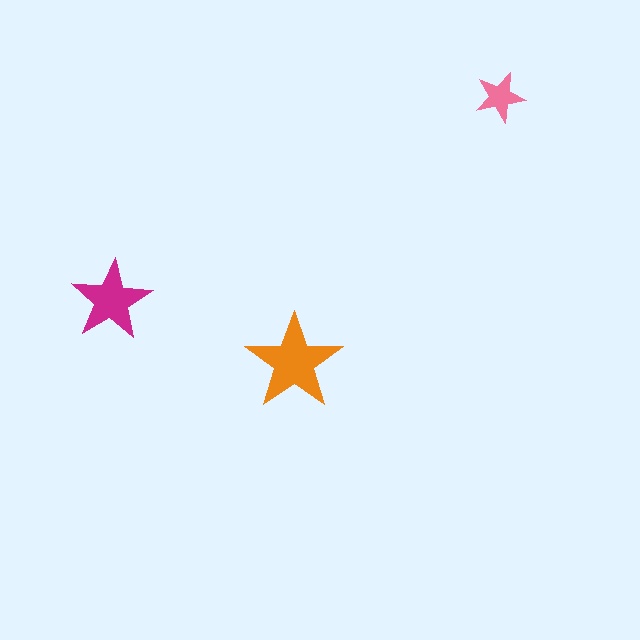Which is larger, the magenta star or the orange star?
The orange one.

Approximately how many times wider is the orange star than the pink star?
About 2 times wider.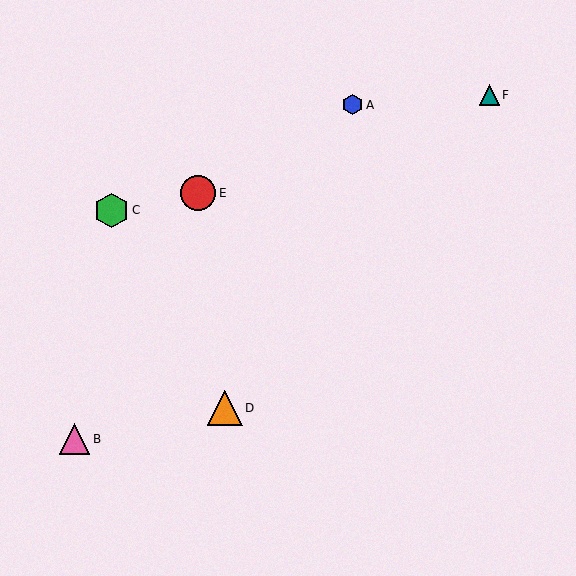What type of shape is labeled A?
Shape A is a blue hexagon.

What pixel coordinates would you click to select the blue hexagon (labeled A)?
Click at (352, 105) to select the blue hexagon A.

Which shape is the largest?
The orange triangle (labeled D) is the largest.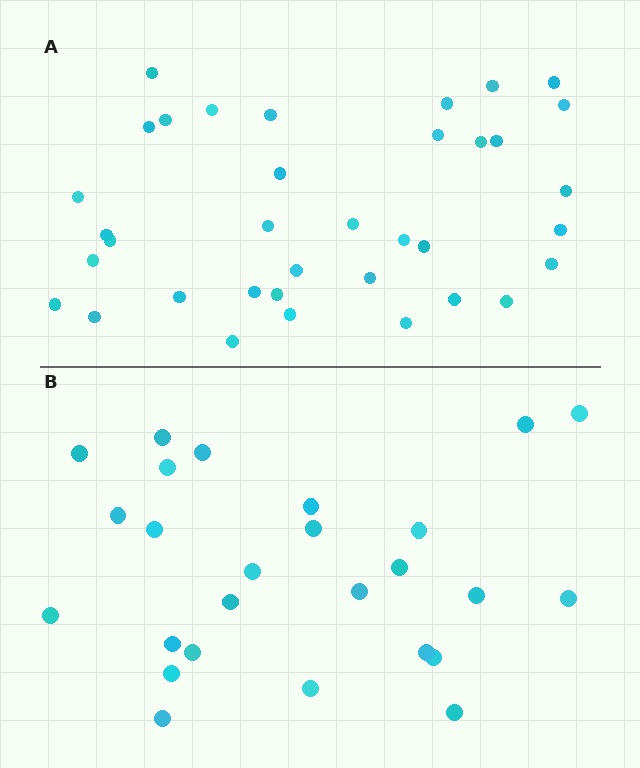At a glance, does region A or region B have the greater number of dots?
Region A (the top region) has more dots.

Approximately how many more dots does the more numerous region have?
Region A has roughly 10 or so more dots than region B.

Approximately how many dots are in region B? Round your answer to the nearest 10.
About 30 dots. (The exact count is 26, which rounds to 30.)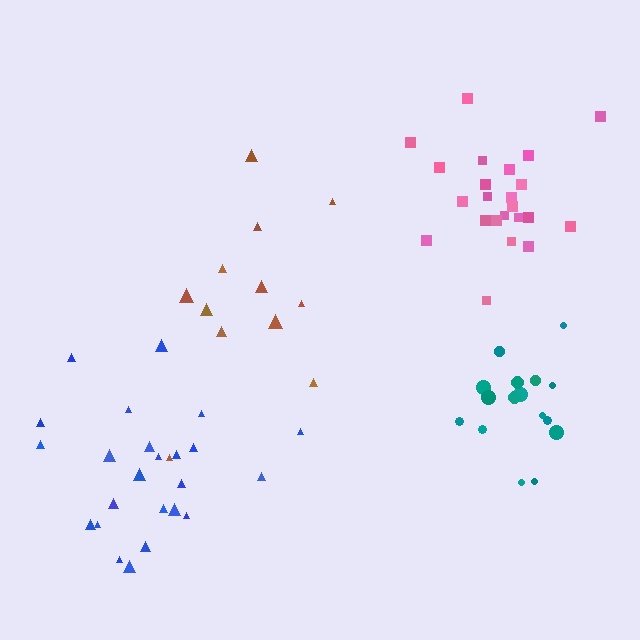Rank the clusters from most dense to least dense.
pink, teal, blue, brown.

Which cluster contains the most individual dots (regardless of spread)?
Blue (24).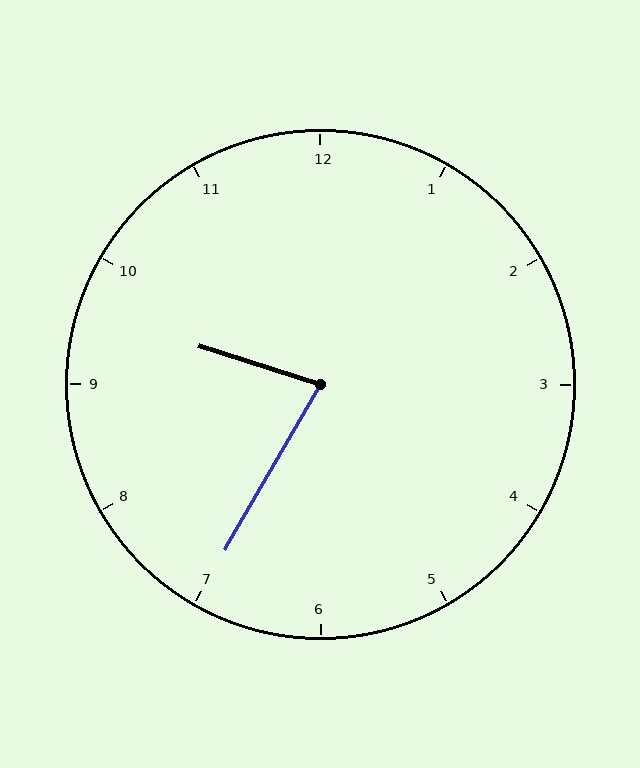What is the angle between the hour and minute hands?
Approximately 78 degrees.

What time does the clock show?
9:35.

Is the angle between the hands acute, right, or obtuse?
It is acute.